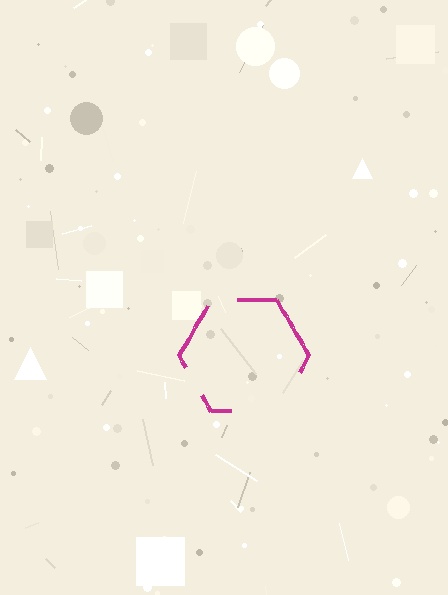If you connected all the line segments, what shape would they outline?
They would outline a hexagon.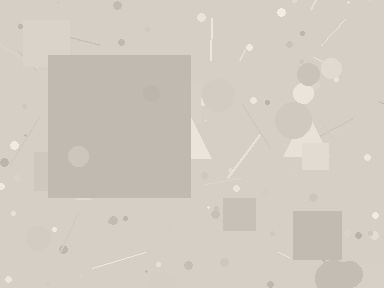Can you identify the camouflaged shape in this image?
The camouflaged shape is a square.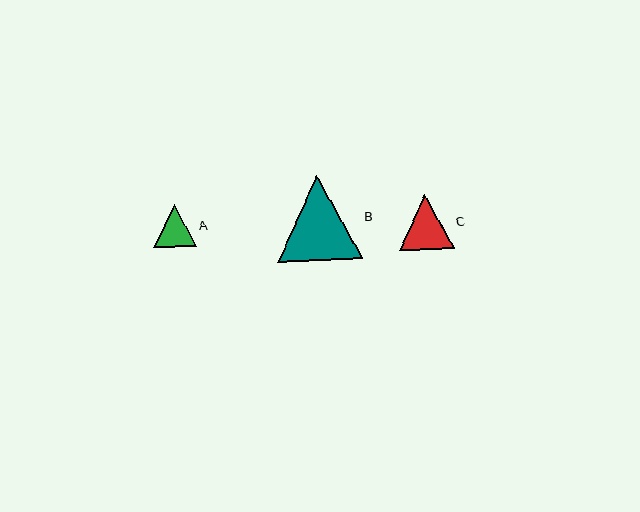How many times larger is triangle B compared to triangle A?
Triangle B is approximately 2.0 times the size of triangle A.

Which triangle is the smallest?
Triangle A is the smallest with a size of approximately 42 pixels.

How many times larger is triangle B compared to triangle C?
Triangle B is approximately 1.6 times the size of triangle C.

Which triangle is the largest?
Triangle B is the largest with a size of approximately 85 pixels.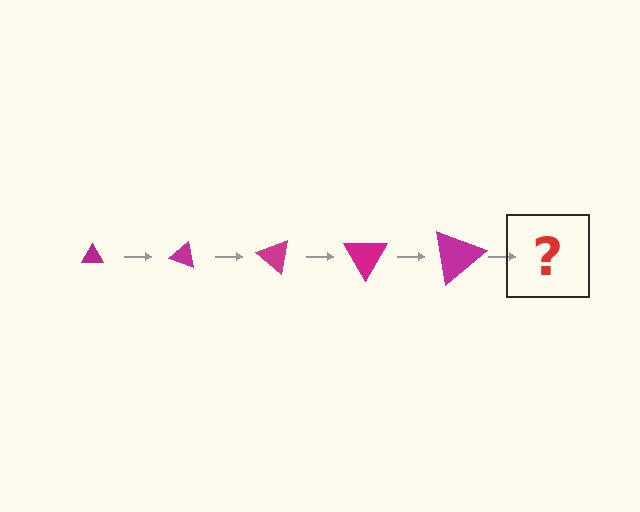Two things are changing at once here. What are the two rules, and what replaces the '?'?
The two rules are that the triangle grows larger each step and it rotates 20 degrees each step. The '?' should be a triangle, larger than the previous one and rotated 100 degrees from the start.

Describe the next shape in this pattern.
It should be a triangle, larger than the previous one and rotated 100 degrees from the start.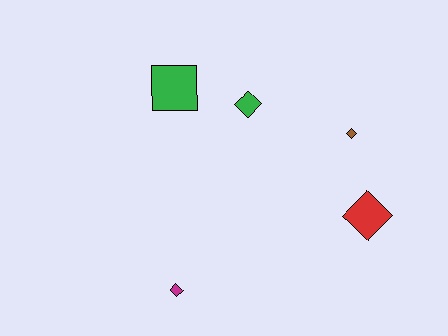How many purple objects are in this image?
There are no purple objects.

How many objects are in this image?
There are 5 objects.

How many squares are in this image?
There is 1 square.